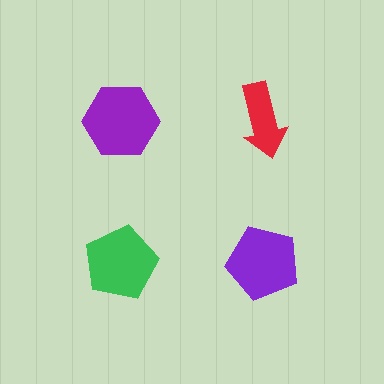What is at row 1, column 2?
A red arrow.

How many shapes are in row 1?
2 shapes.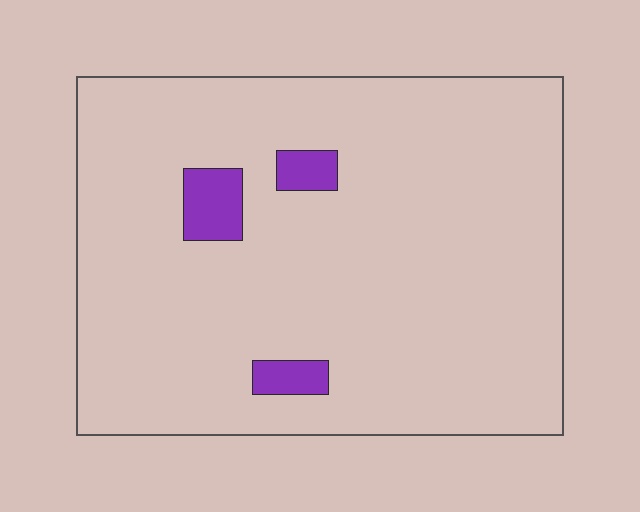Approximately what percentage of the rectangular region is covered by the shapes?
Approximately 5%.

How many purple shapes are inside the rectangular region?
3.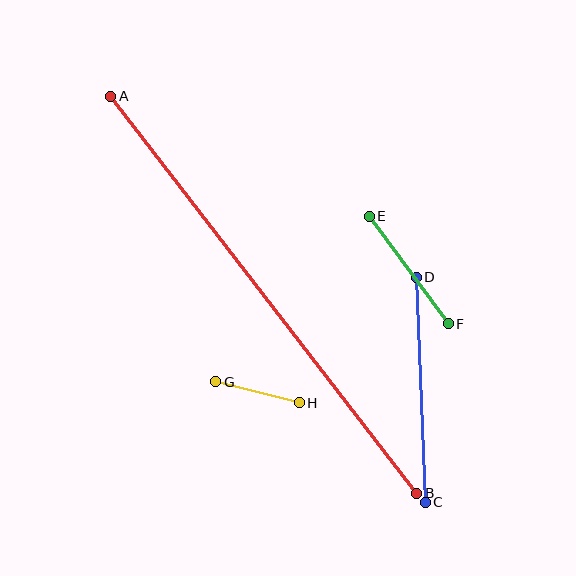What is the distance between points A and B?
The distance is approximately 501 pixels.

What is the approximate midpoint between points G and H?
The midpoint is at approximately (257, 392) pixels.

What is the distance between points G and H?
The distance is approximately 86 pixels.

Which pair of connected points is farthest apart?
Points A and B are farthest apart.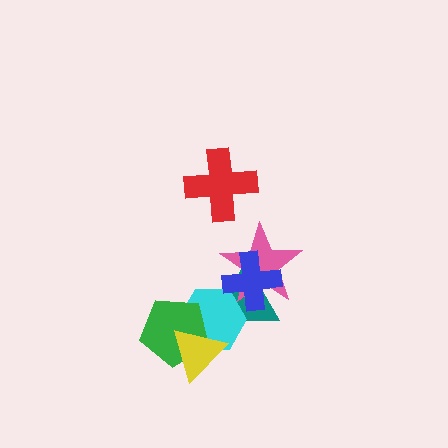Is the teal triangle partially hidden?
Yes, it is partially covered by another shape.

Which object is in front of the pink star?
The blue cross is in front of the pink star.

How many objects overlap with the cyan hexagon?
4 objects overlap with the cyan hexagon.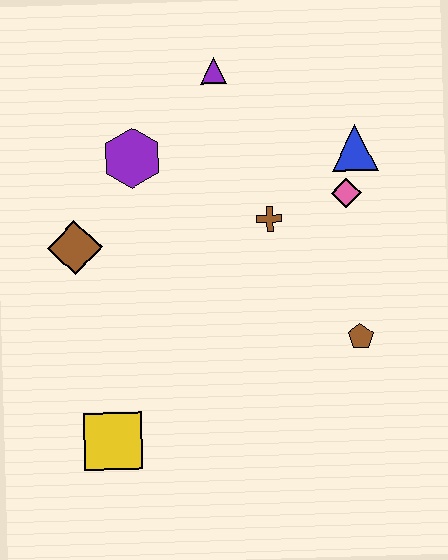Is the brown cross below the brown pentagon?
No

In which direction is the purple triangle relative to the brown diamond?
The purple triangle is above the brown diamond.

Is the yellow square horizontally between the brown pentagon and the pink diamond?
No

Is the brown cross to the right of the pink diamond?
No